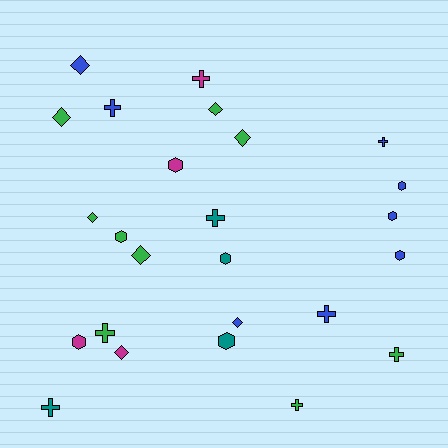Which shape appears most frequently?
Cross, with 9 objects.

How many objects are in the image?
There are 25 objects.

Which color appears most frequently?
Green, with 9 objects.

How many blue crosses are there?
There are 3 blue crosses.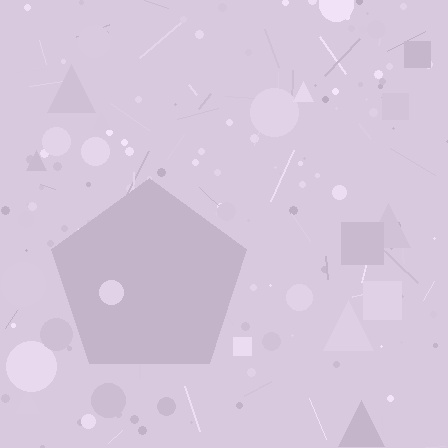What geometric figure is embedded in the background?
A pentagon is embedded in the background.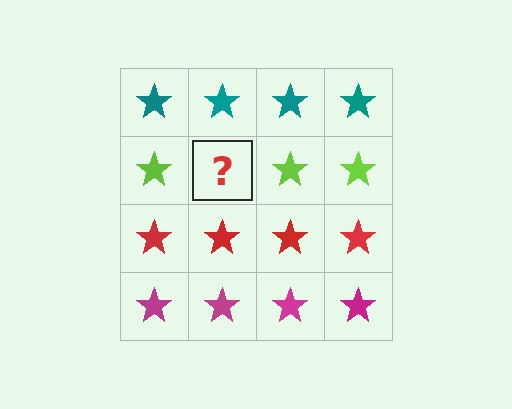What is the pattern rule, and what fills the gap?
The rule is that each row has a consistent color. The gap should be filled with a lime star.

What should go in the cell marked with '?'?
The missing cell should contain a lime star.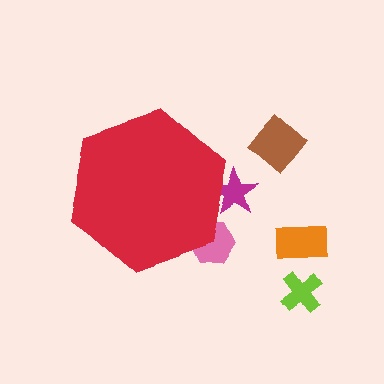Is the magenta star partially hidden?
Yes, the magenta star is partially hidden behind the red hexagon.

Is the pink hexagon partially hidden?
Yes, the pink hexagon is partially hidden behind the red hexagon.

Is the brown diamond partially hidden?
No, the brown diamond is fully visible.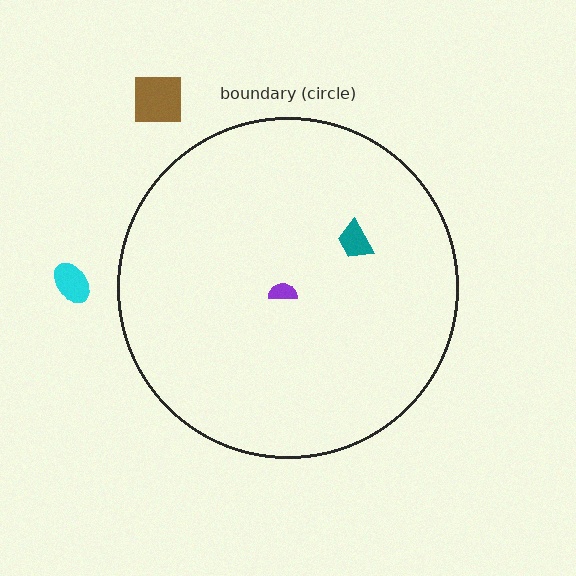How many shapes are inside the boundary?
2 inside, 2 outside.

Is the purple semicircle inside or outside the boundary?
Inside.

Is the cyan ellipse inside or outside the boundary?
Outside.